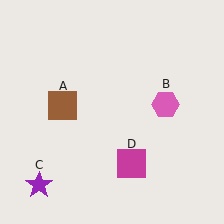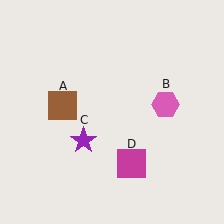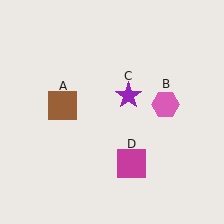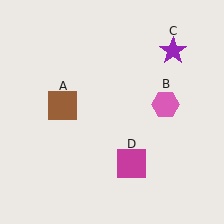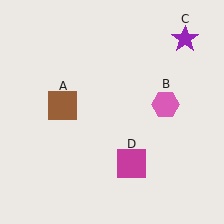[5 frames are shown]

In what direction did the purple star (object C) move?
The purple star (object C) moved up and to the right.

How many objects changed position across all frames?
1 object changed position: purple star (object C).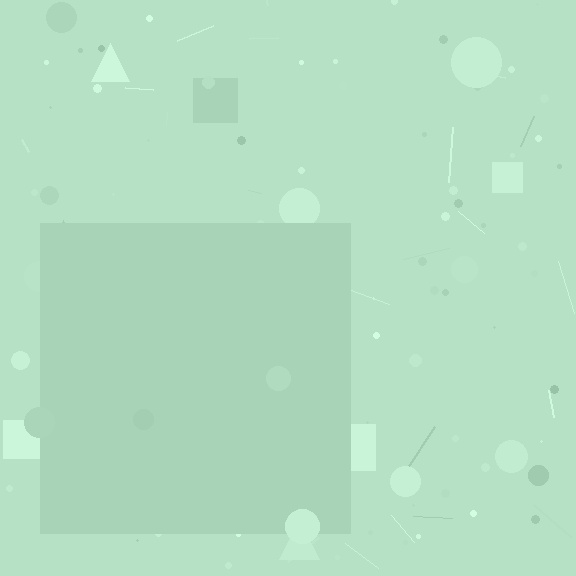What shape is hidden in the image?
A square is hidden in the image.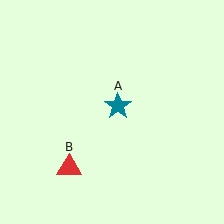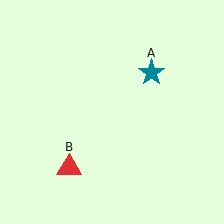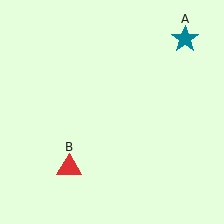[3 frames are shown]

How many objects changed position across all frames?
1 object changed position: teal star (object A).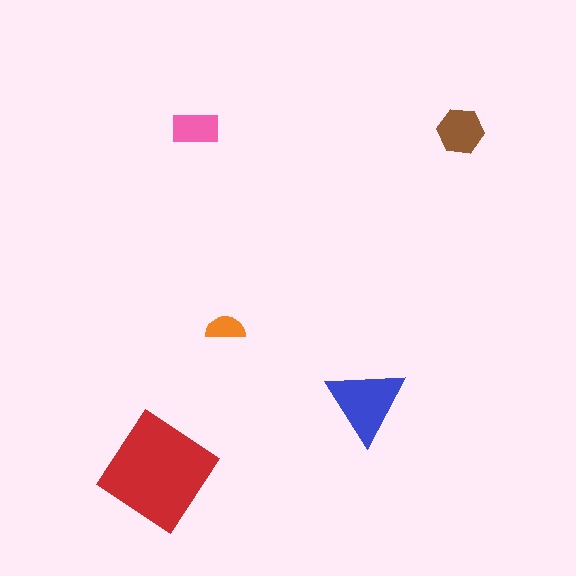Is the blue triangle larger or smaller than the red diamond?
Smaller.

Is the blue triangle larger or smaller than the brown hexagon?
Larger.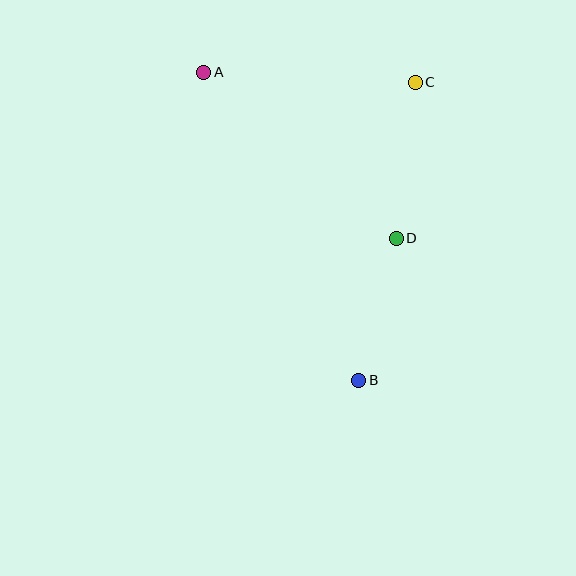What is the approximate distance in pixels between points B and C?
The distance between B and C is approximately 303 pixels.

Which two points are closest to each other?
Points B and D are closest to each other.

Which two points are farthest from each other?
Points A and B are farthest from each other.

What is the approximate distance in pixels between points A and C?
The distance between A and C is approximately 212 pixels.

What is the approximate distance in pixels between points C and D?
The distance between C and D is approximately 157 pixels.